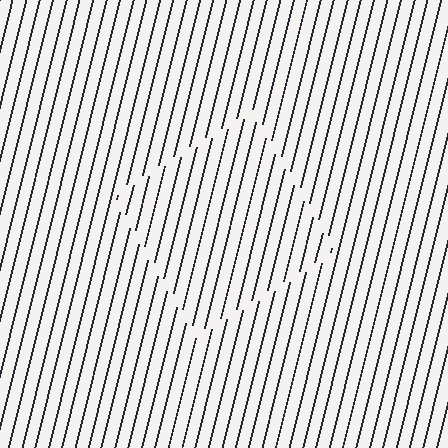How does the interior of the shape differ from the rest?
The interior of the shape contains the same grating, shifted by half a period — the contour is defined by the phase discontinuity where line-ends from the inner and outer gratings abut.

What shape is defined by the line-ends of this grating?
An illusory square. The interior of the shape contains the same grating, shifted by half a period — the contour is defined by the phase discontinuity where line-ends from the inner and outer gratings abut.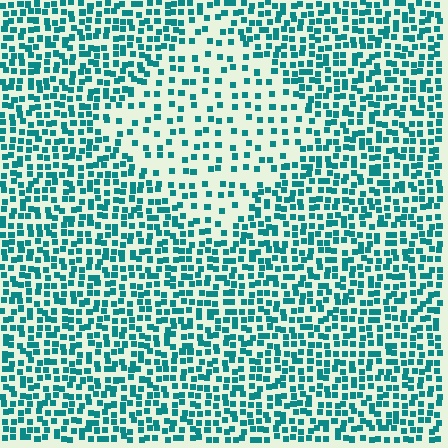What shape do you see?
I see a diamond.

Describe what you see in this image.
The image contains small teal elements arranged at two different densities. A diamond-shaped region is visible where the elements are less densely packed than the surrounding area.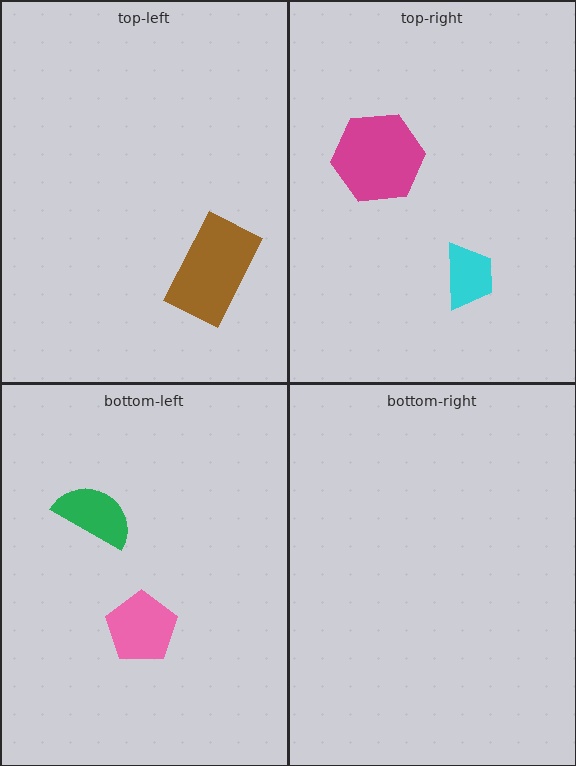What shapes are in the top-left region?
The brown rectangle.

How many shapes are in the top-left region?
1.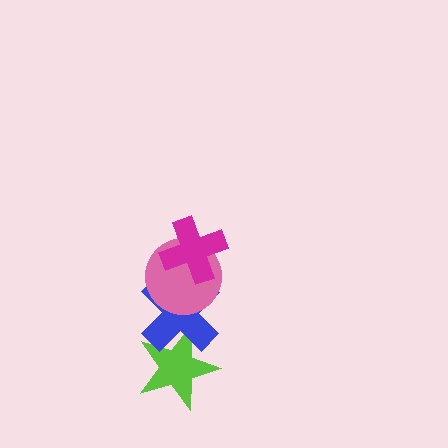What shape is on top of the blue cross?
The pink circle is on top of the blue cross.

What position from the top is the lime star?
The lime star is 4th from the top.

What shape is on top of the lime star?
The blue cross is on top of the lime star.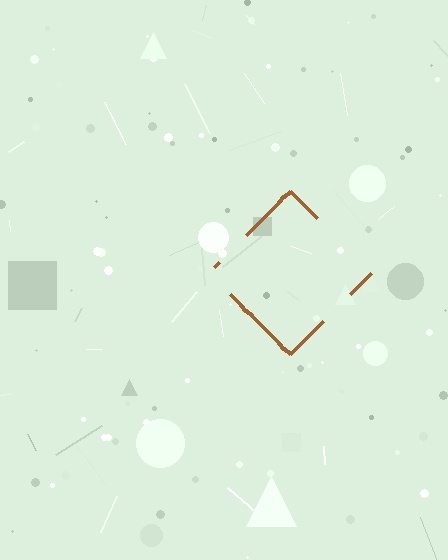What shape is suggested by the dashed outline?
The dashed outline suggests a diamond.